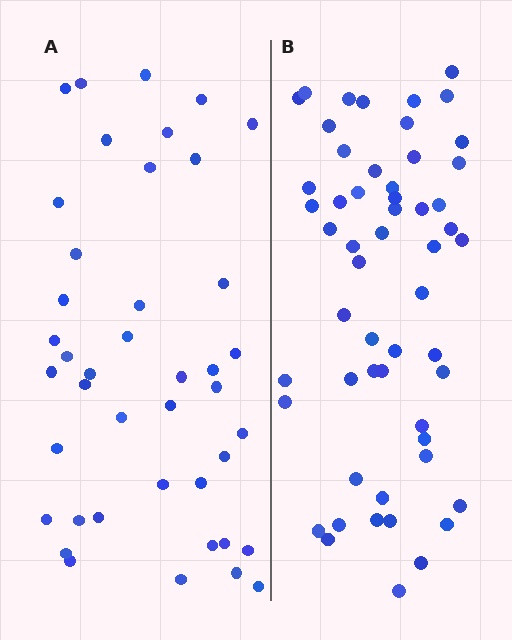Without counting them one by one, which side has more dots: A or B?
Region B (the right region) has more dots.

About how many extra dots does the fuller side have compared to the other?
Region B has approximately 15 more dots than region A.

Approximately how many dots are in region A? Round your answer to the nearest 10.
About 40 dots. (The exact count is 42, which rounds to 40.)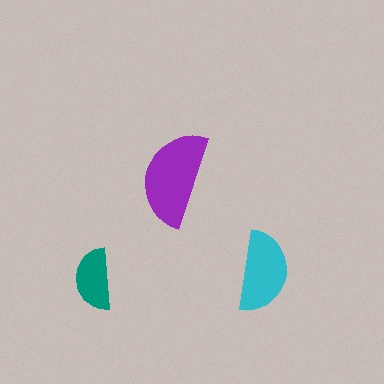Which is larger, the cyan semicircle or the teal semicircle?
The cyan one.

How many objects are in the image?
There are 3 objects in the image.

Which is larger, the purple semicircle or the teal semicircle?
The purple one.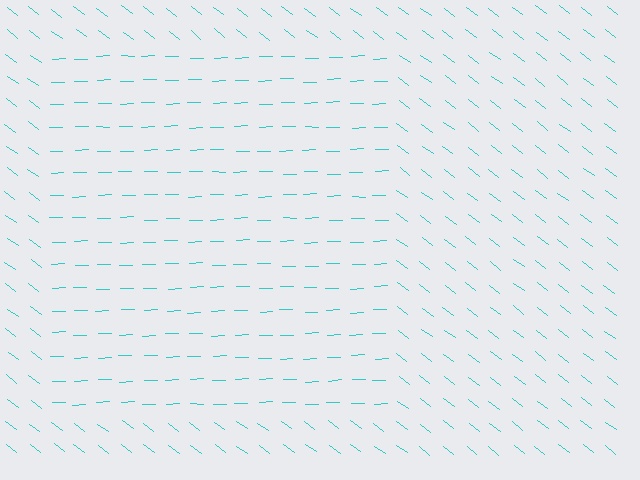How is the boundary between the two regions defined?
The boundary is defined purely by a change in line orientation (approximately 39 degrees difference). All lines are the same color and thickness.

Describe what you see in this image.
The image is filled with small cyan line segments. A rectangle region in the image has lines oriented differently from the surrounding lines, creating a visible texture boundary.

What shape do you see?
I see a rectangle.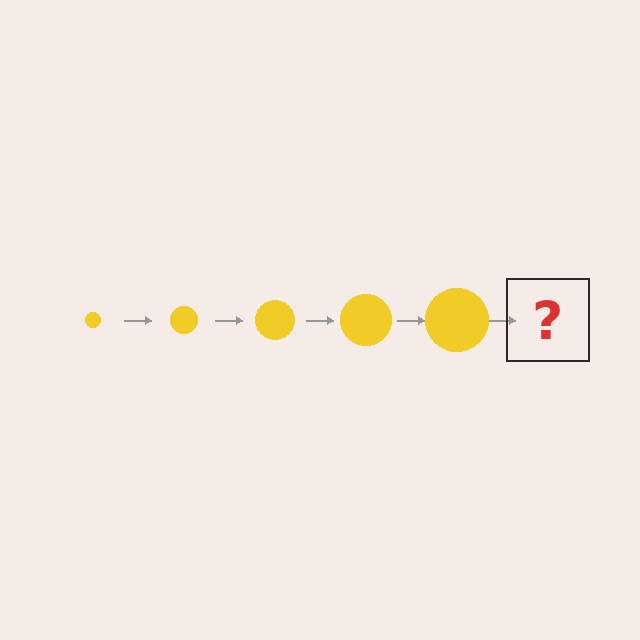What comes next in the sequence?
The next element should be a yellow circle, larger than the previous one.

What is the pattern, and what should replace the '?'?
The pattern is that the circle gets progressively larger each step. The '?' should be a yellow circle, larger than the previous one.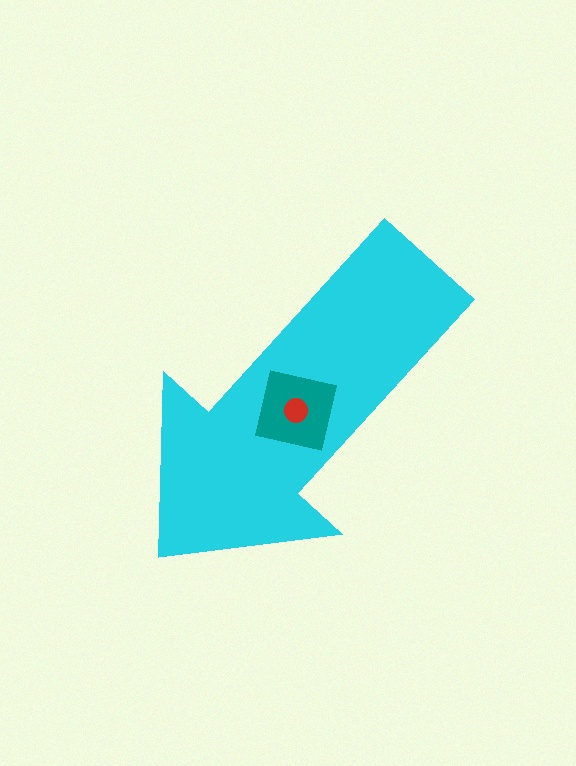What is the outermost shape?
The cyan arrow.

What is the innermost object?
The red circle.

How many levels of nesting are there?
3.